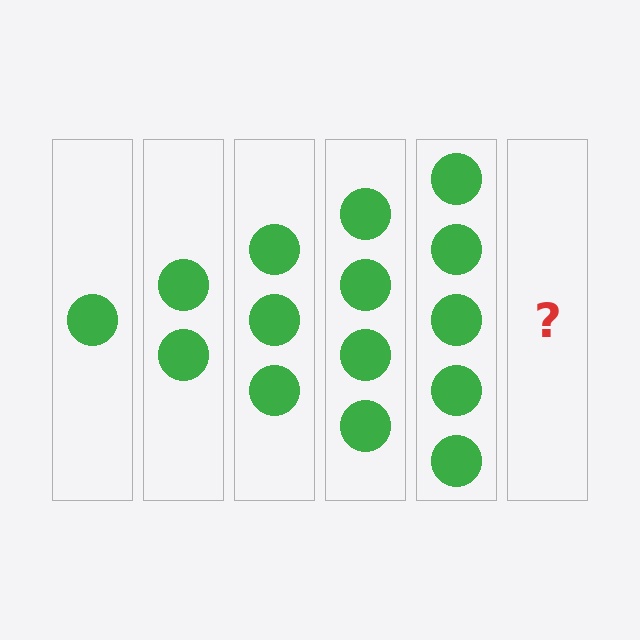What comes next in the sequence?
The next element should be 6 circles.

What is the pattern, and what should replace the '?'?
The pattern is that each step adds one more circle. The '?' should be 6 circles.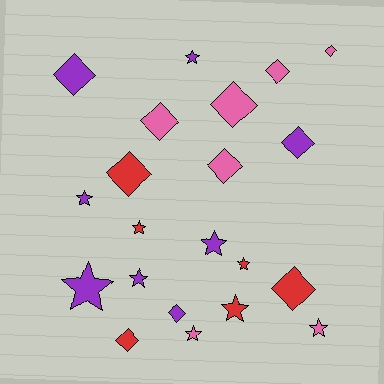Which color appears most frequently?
Purple, with 8 objects.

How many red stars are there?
There are 3 red stars.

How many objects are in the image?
There are 21 objects.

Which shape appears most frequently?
Diamond, with 11 objects.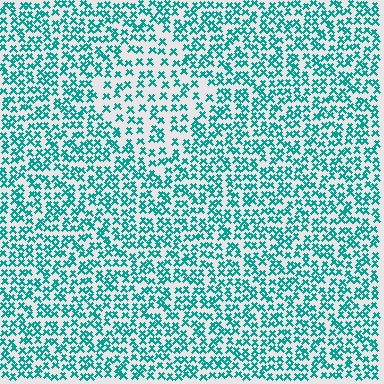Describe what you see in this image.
The image contains small teal elements arranged at two different densities. A diamond-shaped region is visible where the elements are less densely packed than the surrounding area.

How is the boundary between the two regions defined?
The boundary is defined by a change in element density (approximately 1.7x ratio). All elements are the same color, size, and shape.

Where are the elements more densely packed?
The elements are more densely packed outside the diamond boundary.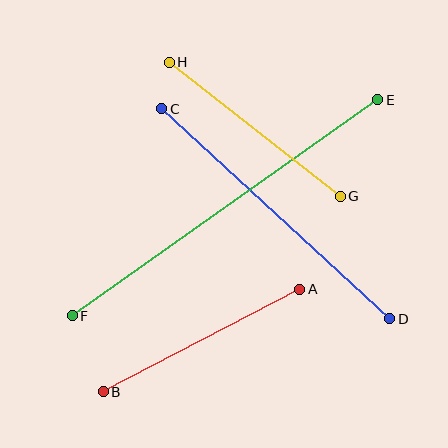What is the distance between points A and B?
The distance is approximately 222 pixels.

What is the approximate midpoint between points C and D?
The midpoint is at approximately (276, 214) pixels.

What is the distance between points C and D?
The distance is approximately 310 pixels.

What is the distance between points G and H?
The distance is approximately 217 pixels.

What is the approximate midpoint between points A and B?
The midpoint is at approximately (201, 341) pixels.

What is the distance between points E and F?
The distance is approximately 374 pixels.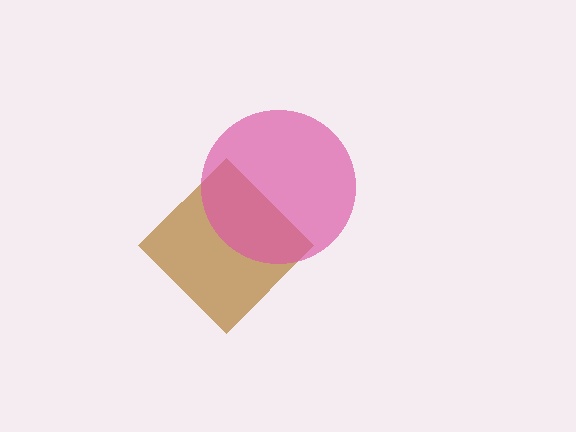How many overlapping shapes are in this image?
There are 2 overlapping shapes in the image.